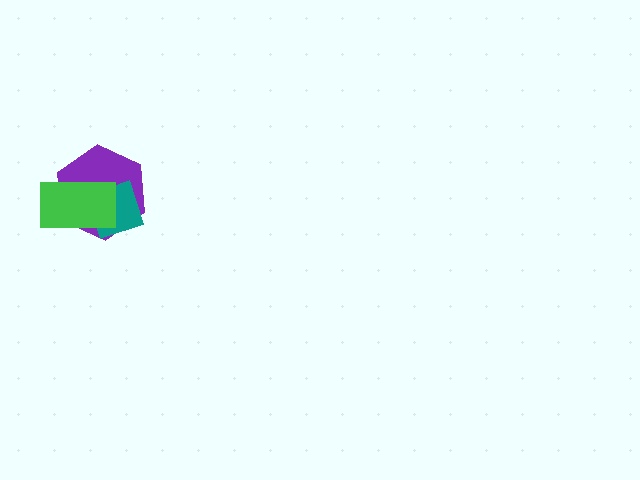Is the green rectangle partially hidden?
No, no other shape covers it.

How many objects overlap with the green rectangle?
2 objects overlap with the green rectangle.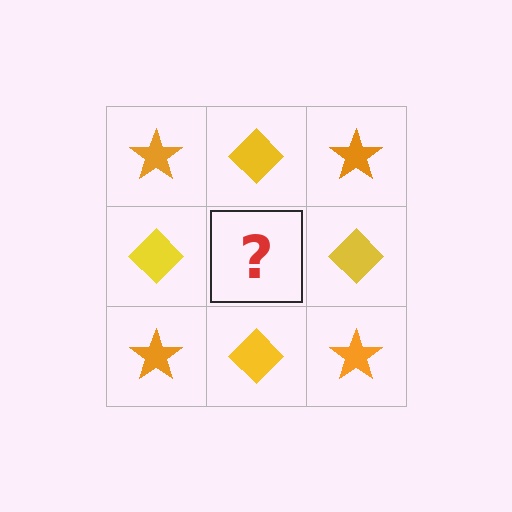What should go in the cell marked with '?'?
The missing cell should contain an orange star.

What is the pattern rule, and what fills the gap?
The rule is that it alternates orange star and yellow diamond in a checkerboard pattern. The gap should be filled with an orange star.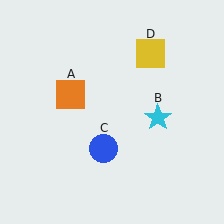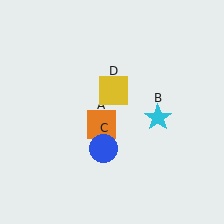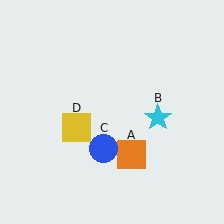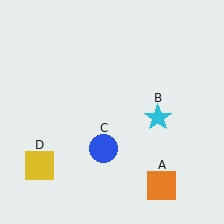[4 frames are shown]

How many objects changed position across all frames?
2 objects changed position: orange square (object A), yellow square (object D).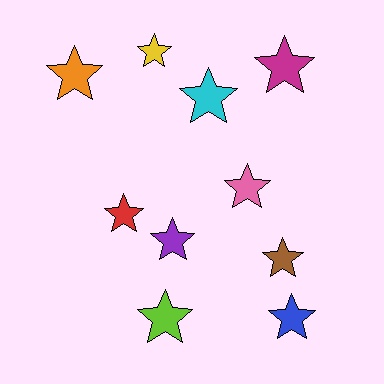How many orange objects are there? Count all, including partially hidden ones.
There is 1 orange object.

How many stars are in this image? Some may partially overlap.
There are 10 stars.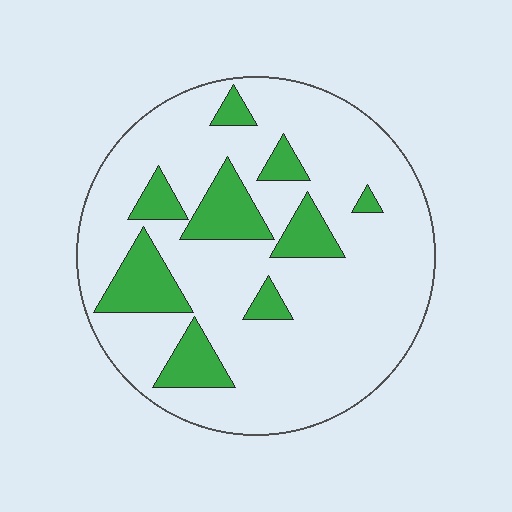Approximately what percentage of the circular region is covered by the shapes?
Approximately 20%.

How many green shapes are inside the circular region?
9.